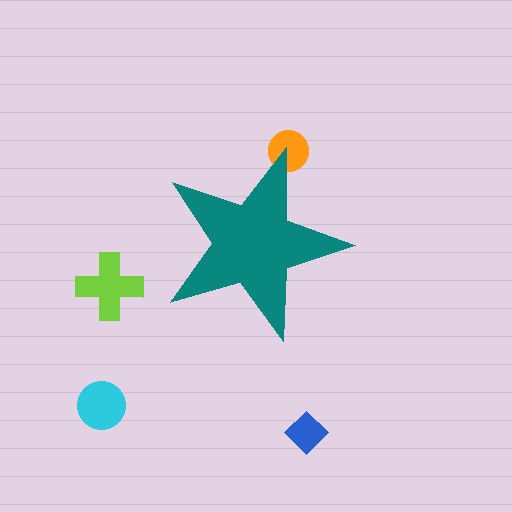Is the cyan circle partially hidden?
No, the cyan circle is fully visible.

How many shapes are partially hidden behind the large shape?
1 shape is partially hidden.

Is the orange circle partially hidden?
Yes, the orange circle is partially hidden behind the teal star.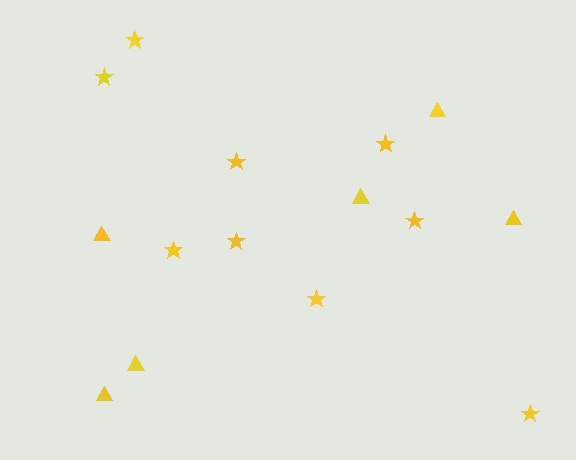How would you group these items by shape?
There are 2 groups: one group of triangles (6) and one group of stars (9).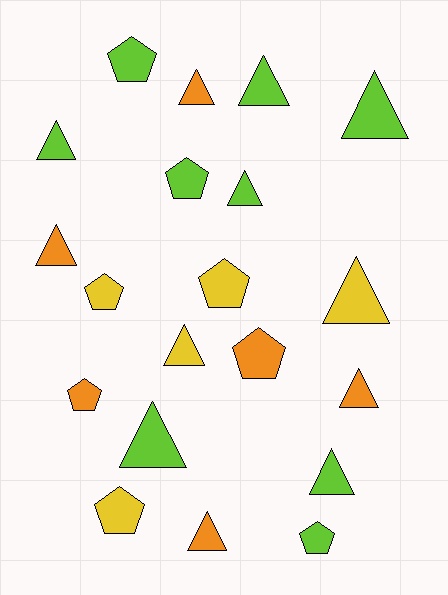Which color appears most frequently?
Lime, with 9 objects.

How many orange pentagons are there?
There are 2 orange pentagons.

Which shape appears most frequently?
Triangle, with 12 objects.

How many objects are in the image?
There are 20 objects.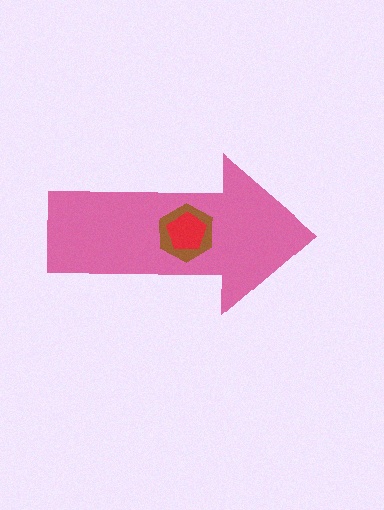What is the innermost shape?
The red pentagon.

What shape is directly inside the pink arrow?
The brown hexagon.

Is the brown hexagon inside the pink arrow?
Yes.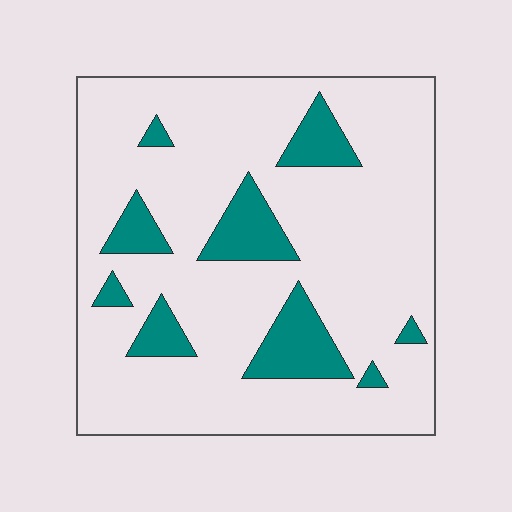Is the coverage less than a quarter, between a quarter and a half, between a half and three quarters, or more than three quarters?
Less than a quarter.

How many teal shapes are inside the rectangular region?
9.